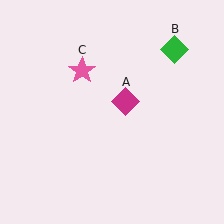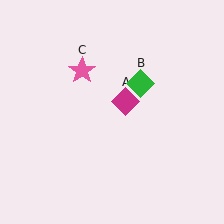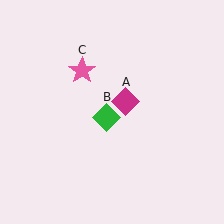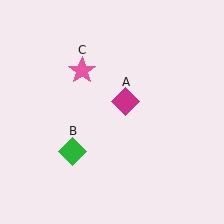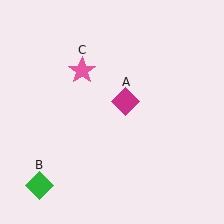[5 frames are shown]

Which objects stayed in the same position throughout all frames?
Magenta diamond (object A) and pink star (object C) remained stationary.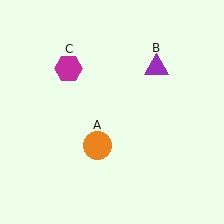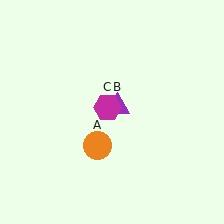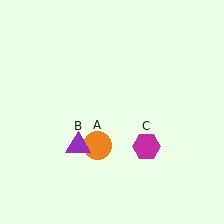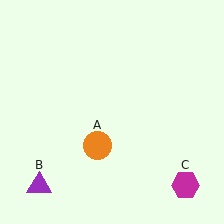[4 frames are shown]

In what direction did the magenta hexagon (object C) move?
The magenta hexagon (object C) moved down and to the right.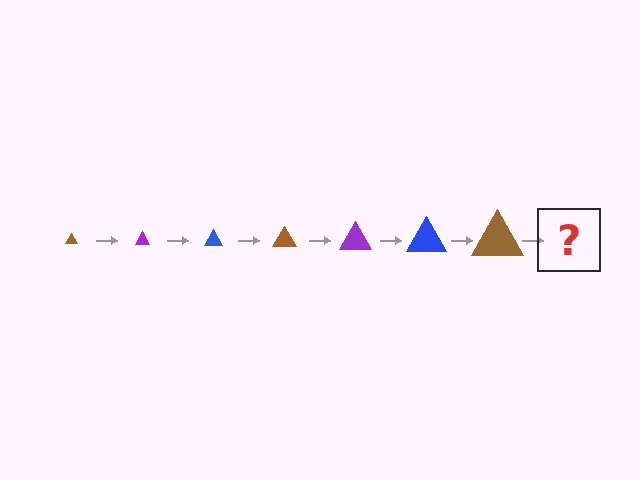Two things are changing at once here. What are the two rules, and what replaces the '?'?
The two rules are that the triangle grows larger each step and the color cycles through brown, purple, and blue. The '?' should be a purple triangle, larger than the previous one.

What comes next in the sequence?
The next element should be a purple triangle, larger than the previous one.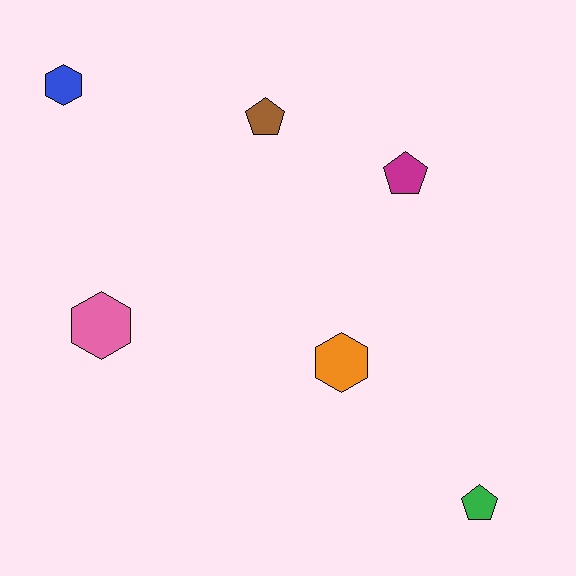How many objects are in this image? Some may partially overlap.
There are 6 objects.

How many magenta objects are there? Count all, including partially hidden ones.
There is 1 magenta object.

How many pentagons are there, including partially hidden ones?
There are 3 pentagons.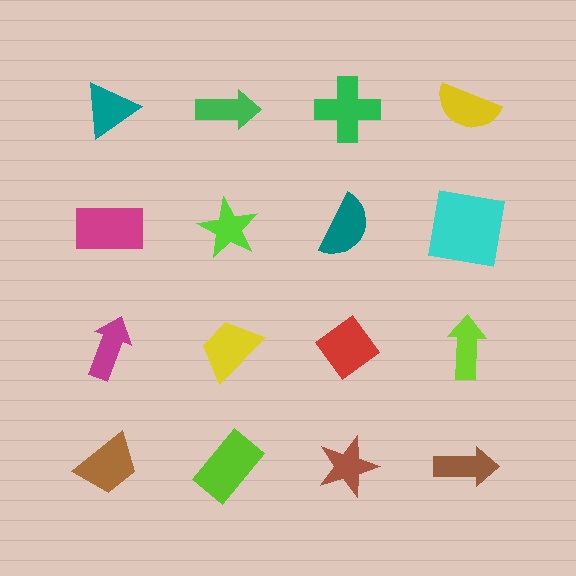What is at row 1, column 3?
A green cross.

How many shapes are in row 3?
4 shapes.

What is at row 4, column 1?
A brown trapezoid.